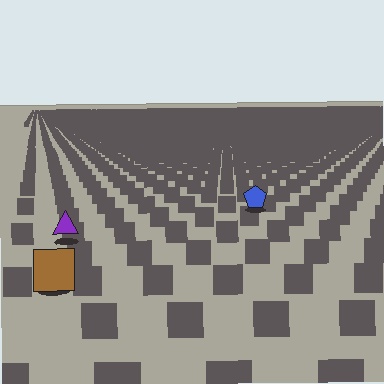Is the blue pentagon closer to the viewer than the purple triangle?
No. The purple triangle is closer — you can tell from the texture gradient: the ground texture is coarser near it.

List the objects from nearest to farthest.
From nearest to farthest: the brown square, the purple triangle, the blue pentagon.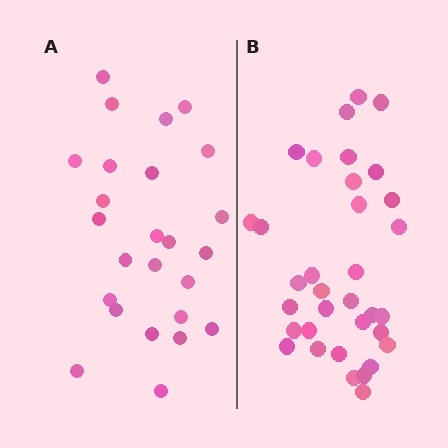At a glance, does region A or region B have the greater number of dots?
Region B (the right region) has more dots.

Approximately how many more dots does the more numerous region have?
Region B has roughly 8 or so more dots than region A.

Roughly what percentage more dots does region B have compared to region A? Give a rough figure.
About 35% more.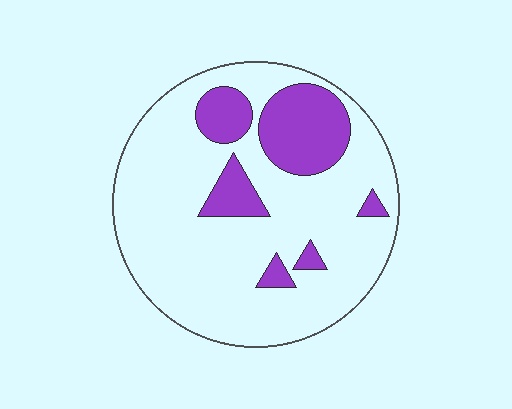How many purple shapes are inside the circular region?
6.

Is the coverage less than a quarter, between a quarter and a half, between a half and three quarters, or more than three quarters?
Less than a quarter.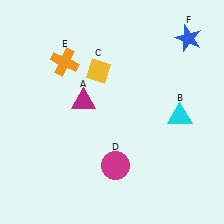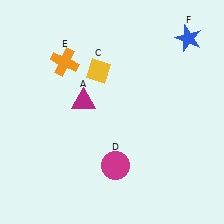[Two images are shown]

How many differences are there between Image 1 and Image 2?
There is 1 difference between the two images.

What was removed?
The cyan triangle (B) was removed in Image 2.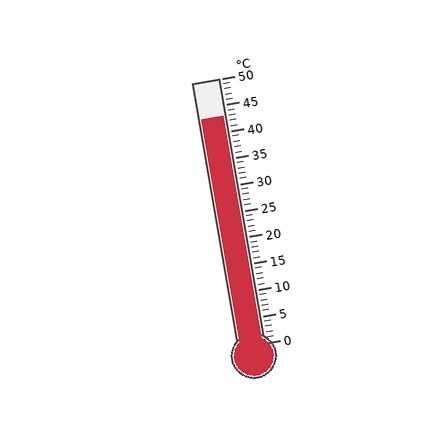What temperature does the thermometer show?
The thermometer shows approximately 43°C.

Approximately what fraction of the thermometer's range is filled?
The thermometer is filled to approximately 85% of its range.